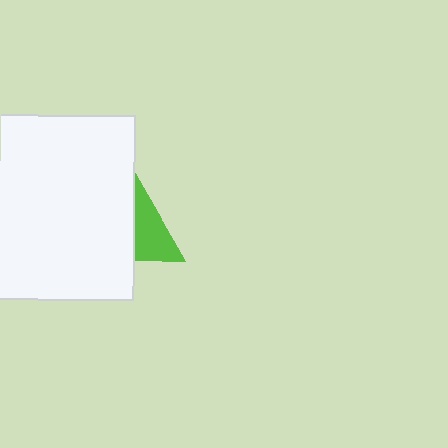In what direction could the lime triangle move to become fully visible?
The lime triangle could move right. That would shift it out from behind the white square entirely.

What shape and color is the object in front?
The object in front is a white square.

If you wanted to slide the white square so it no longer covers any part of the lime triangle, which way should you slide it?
Slide it left — that is the most direct way to separate the two shapes.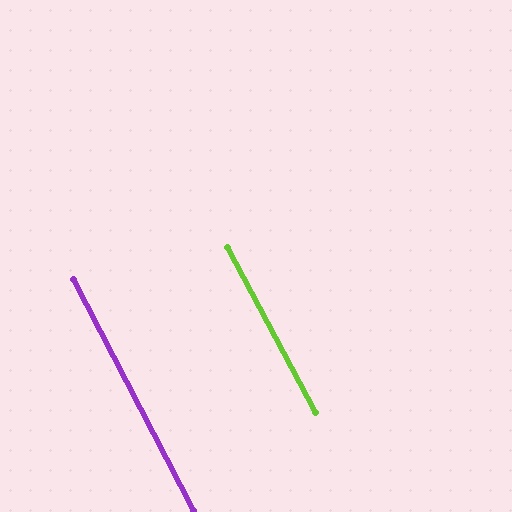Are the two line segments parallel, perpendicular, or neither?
Parallel — their directions differ by only 0.4°.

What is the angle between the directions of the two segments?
Approximately 0 degrees.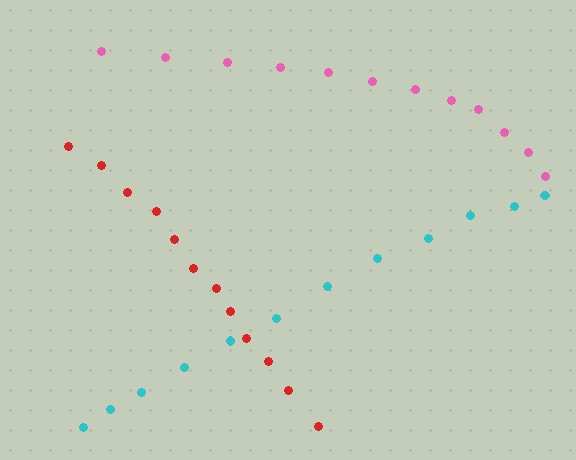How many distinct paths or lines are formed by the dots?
There are 3 distinct paths.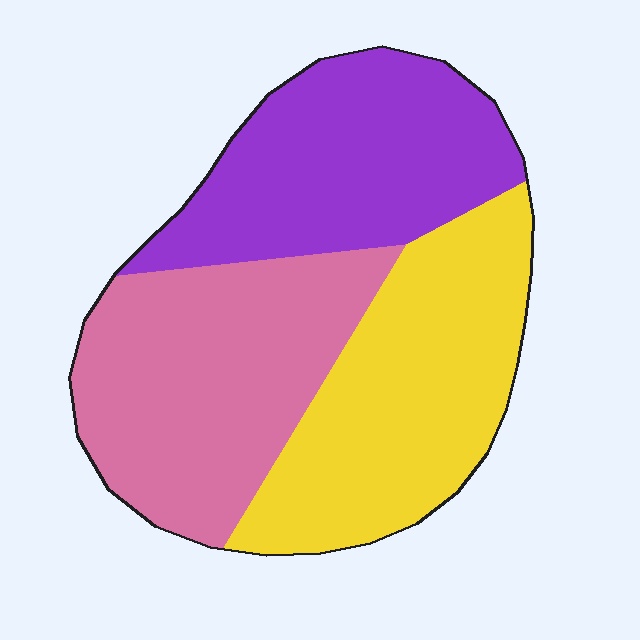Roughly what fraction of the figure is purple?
Purple covers 31% of the figure.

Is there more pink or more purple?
Pink.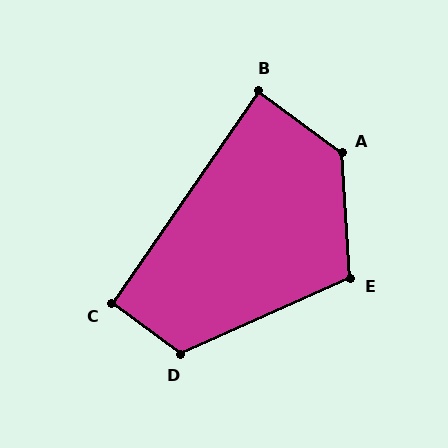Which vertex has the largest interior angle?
A, at approximately 131 degrees.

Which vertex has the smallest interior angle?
B, at approximately 88 degrees.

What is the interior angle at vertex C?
Approximately 92 degrees (approximately right).